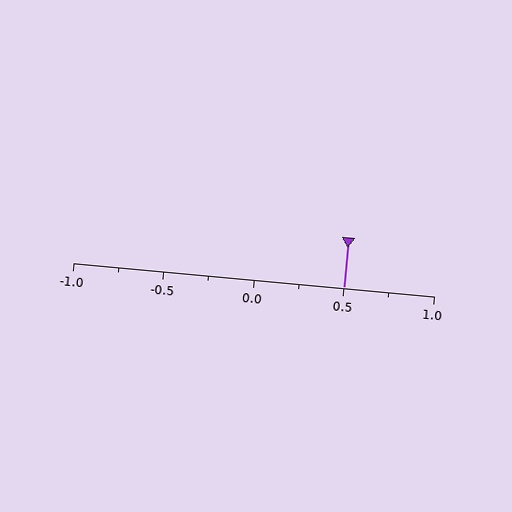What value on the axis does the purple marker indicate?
The marker indicates approximately 0.5.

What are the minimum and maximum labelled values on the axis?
The axis runs from -1.0 to 1.0.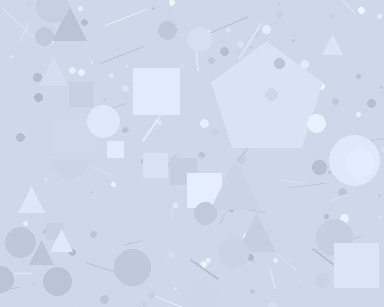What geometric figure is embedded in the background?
A pentagon is embedded in the background.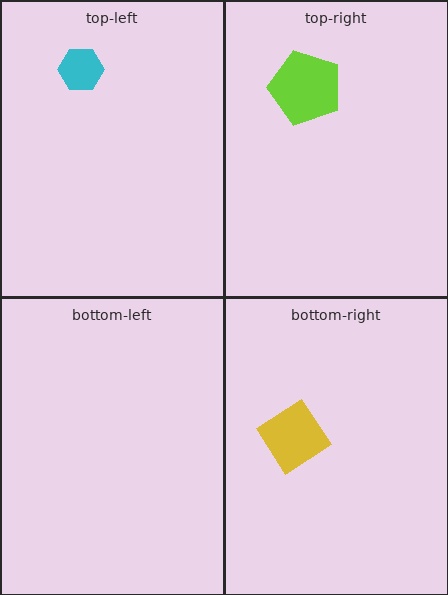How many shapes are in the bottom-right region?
1.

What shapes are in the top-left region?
The cyan hexagon.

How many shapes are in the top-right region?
1.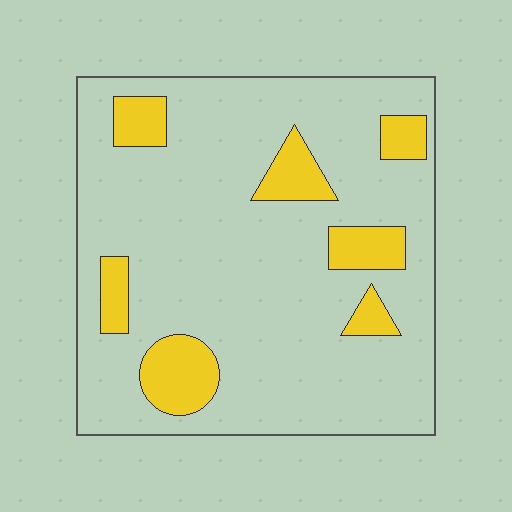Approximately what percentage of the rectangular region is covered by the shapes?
Approximately 15%.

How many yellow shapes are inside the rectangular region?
7.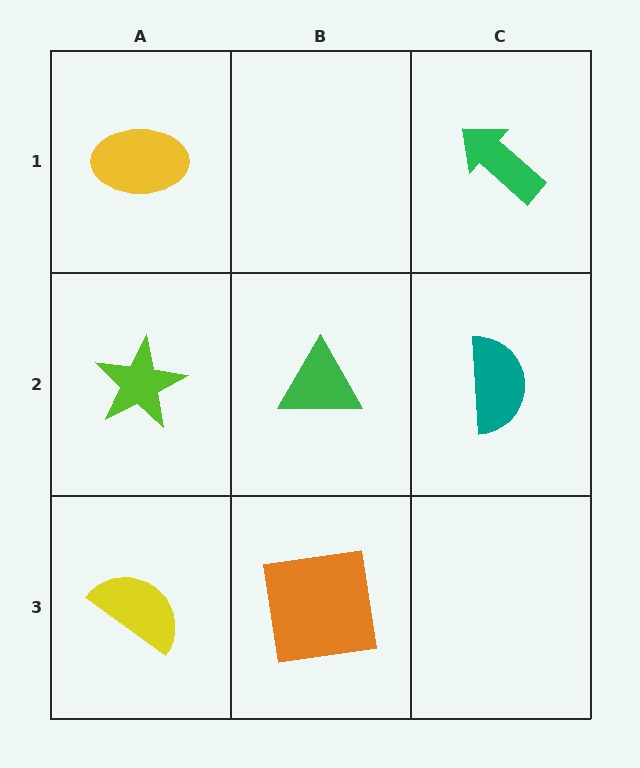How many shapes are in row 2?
3 shapes.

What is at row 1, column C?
A green arrow.